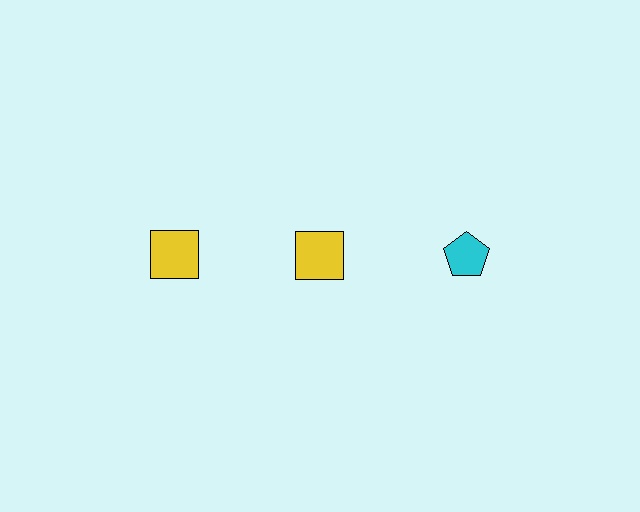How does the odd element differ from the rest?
It differs in both color (cyan instead of yellow) and shape (pentagon instead of square).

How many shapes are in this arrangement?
There are 3 shapes arranged in a grid pattern.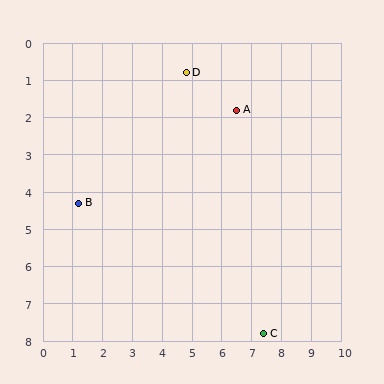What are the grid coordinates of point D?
Point D is at approximately (4.8, 0.8).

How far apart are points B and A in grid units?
Points B and A are about 5.9 grid units apart.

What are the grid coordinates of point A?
Point A is at approximately (6.5, 1.8).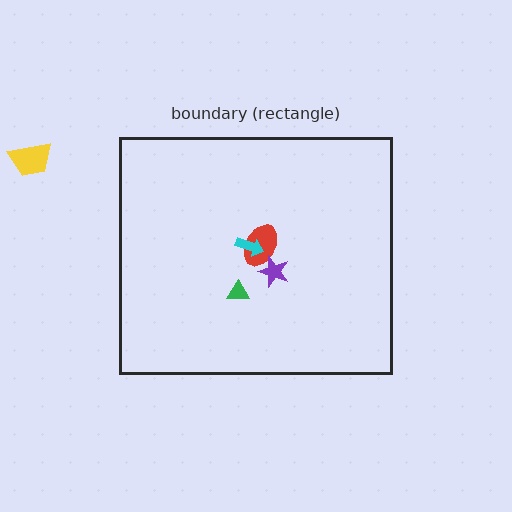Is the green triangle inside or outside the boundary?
Inside.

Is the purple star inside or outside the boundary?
Inside.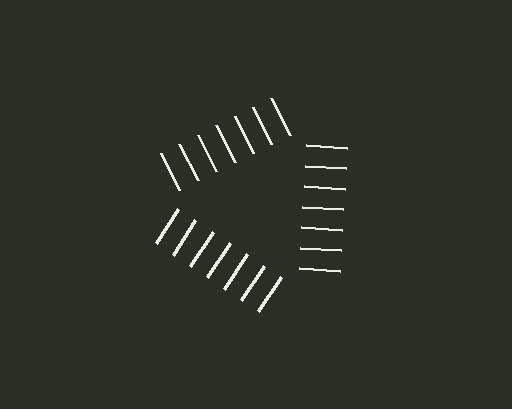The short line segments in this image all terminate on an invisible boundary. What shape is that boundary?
An illusory triangle — the line segments terminate on its edges but no continuous stroke is drawn.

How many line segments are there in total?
21 — 7 along each of the 3 edges.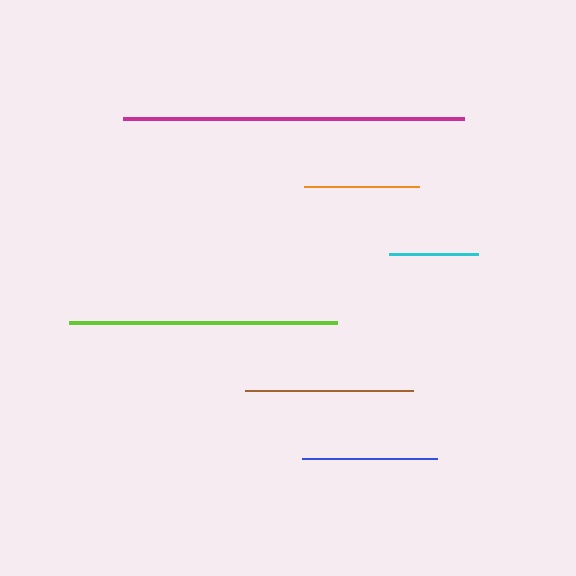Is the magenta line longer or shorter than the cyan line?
The magenta line is longer than the cyan line.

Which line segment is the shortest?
The cyan line is the shortest at approximately 89 pixels.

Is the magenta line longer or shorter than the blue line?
The magenta line is longer than the blue line.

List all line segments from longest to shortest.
From longest to shortest: magenta, lime, brown, blue, orange, cyan.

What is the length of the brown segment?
The brown segment is approximately 168 pixels long.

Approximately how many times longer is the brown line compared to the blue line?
The brown line is approximately 1.2 times the length of the blue line.